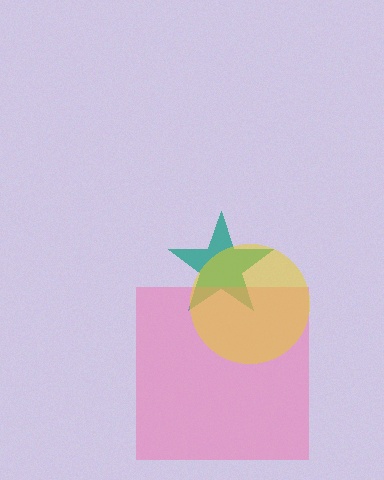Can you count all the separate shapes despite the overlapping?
Yes, there are 3 separate shapes.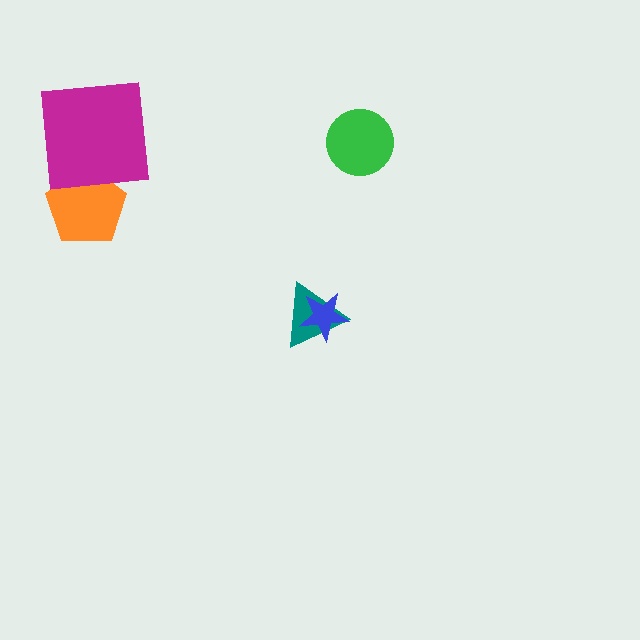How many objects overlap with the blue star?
1 object overlaps with the blue star.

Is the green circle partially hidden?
No, no other shape covers it.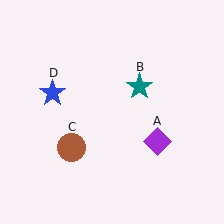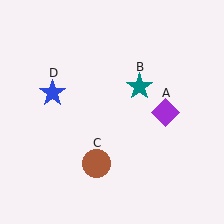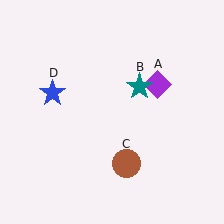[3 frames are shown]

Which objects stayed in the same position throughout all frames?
Teal star (object B) and blue star (object D) remained stationary.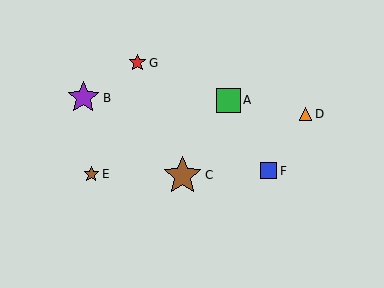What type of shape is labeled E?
Shape E is a brown star.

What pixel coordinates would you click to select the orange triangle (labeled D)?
Click at (305, 114) to select the orange triangle D.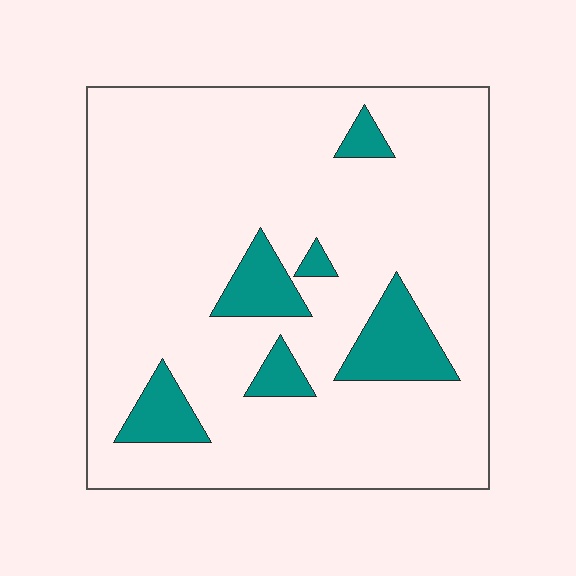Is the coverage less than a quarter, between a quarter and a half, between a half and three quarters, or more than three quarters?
Less than a quarter.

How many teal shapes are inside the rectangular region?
6.